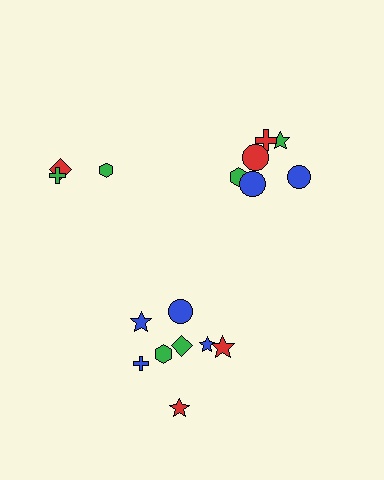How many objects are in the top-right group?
There are 6 objects.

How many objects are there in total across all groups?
There are 17 objects.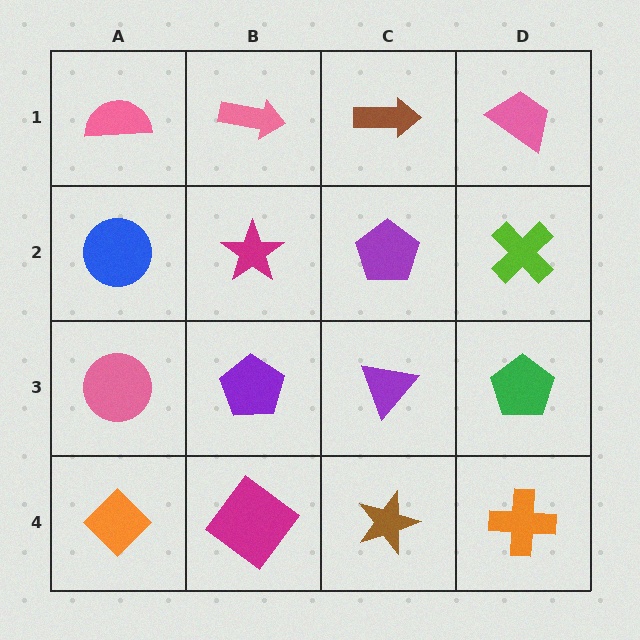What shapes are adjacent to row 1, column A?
A blue circle (row 2, column A), a pink arrow (row 1, column B).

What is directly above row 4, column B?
A purple pentagon.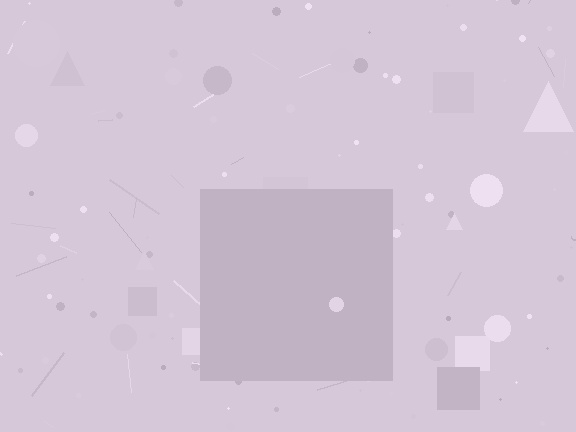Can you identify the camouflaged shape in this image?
The camouflaged shape is a square.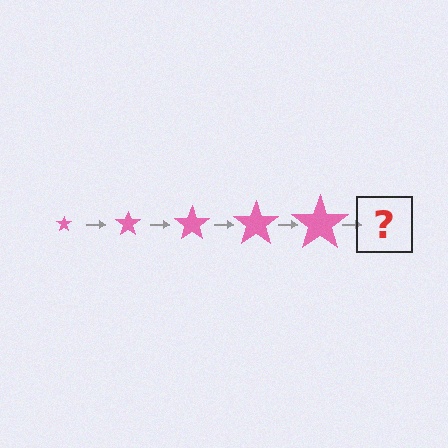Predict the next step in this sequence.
The next step is a pink star, larger than the previous one.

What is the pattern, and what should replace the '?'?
The pattern is that the star gets progressively larger each step. The '?' should be a pink star, larger than the previous one.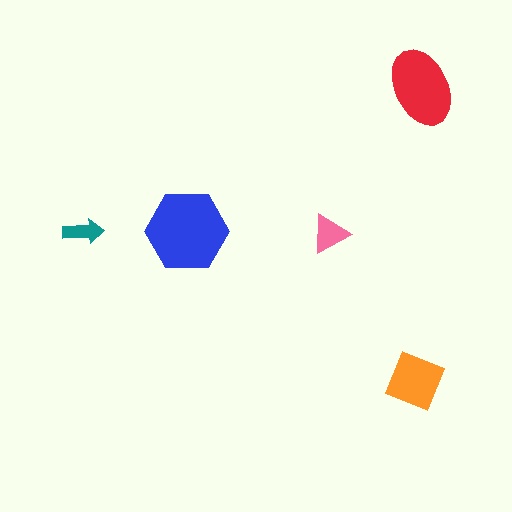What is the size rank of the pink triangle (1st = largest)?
4th.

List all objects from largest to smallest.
The blue hexagon, the red ellipse, the orange square, the pink triangle, the teal arrow.